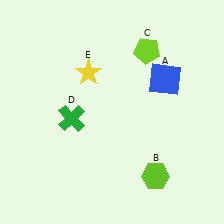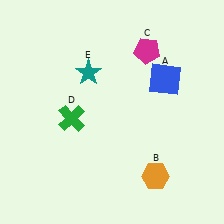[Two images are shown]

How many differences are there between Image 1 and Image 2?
There are 3 differences between the two images.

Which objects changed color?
B changed from lime to orange. C changed from lime to magenta. E changed from yellow to teal.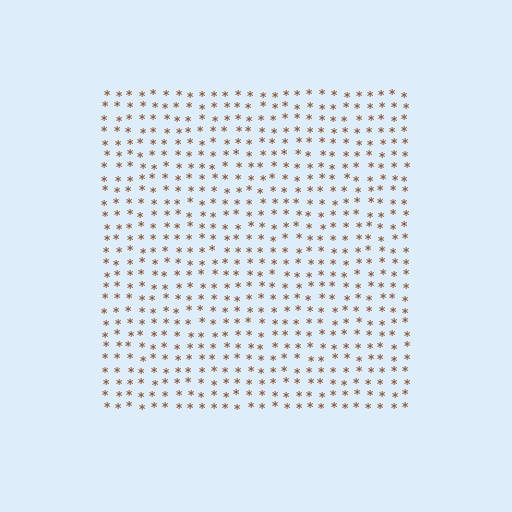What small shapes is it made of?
It is made of small asterisks.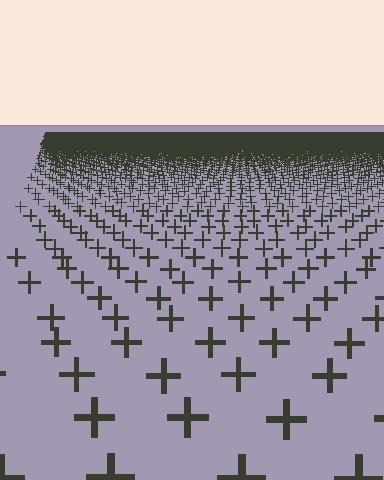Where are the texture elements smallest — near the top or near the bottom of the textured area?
Near the top.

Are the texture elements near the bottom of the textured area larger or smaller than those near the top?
Larger. Near the bottom, elements are closer to the viewer and appear at a bigger on-screen size.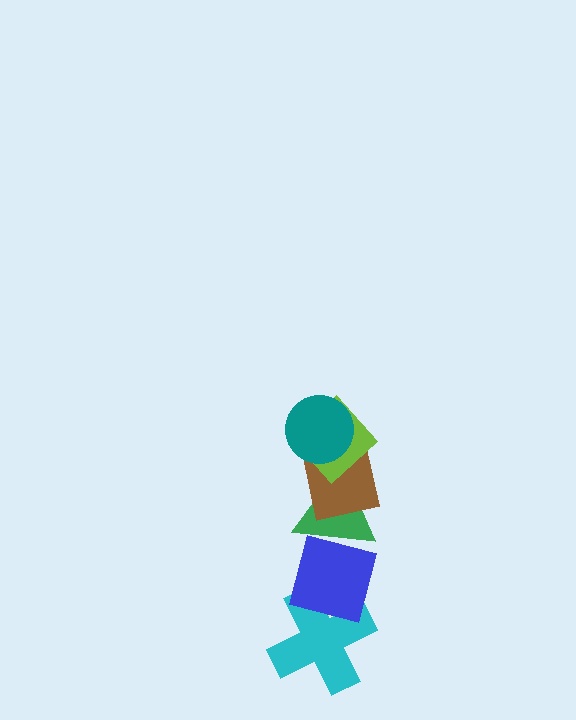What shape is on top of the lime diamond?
The teal circle is on top of the lime diamond.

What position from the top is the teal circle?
The teal circle is 1st from the top.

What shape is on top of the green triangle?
The brown square is on top of the green triangle.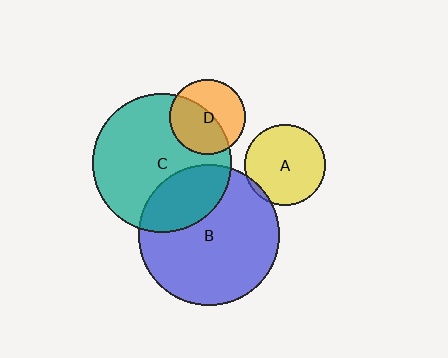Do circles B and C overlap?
Yes.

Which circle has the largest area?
Circle B (blue).